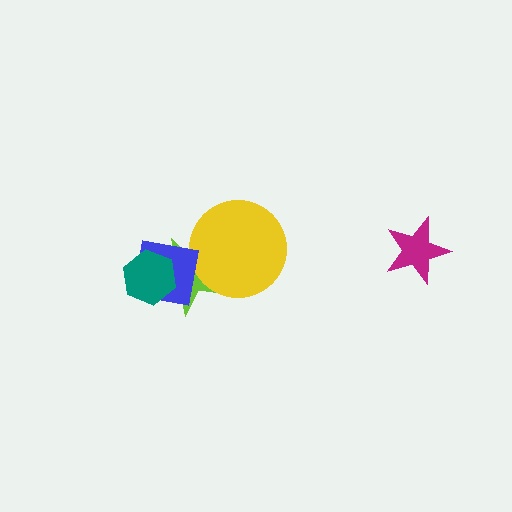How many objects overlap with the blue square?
3 objects overlap with the blue square.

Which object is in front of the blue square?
The teal hexagon is in front of the blue square.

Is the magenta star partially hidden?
No, no other shape covers it.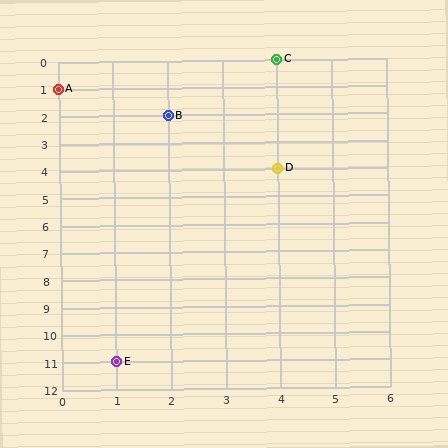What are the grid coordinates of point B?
Point B is at grid coordinates (2, 2).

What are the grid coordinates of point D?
Point D is at grid coordinates (4, 4).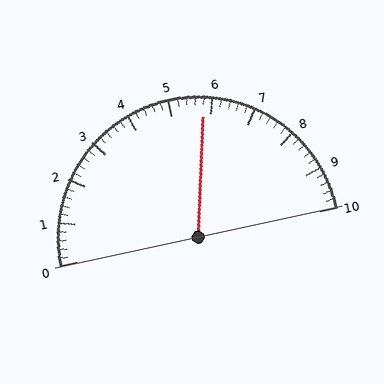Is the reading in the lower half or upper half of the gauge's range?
The reading is in the upper half of the range (0 to 10).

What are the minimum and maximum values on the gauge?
The gauge ranges from 0 to 10.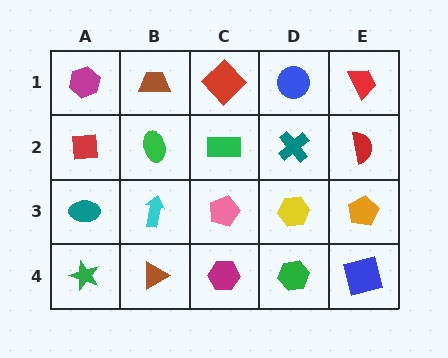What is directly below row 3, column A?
A green star.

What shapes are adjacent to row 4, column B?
A cyan arrow (row 3, column B), a green star (row 4, column A), a magenta hexagon (row 4, column C).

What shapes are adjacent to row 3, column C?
A green rectangle (row 2, column C), a magenta hexagon (row 4, column C), a cyan arrow (row 3, column B), a yellow hexagon (row 3, column D).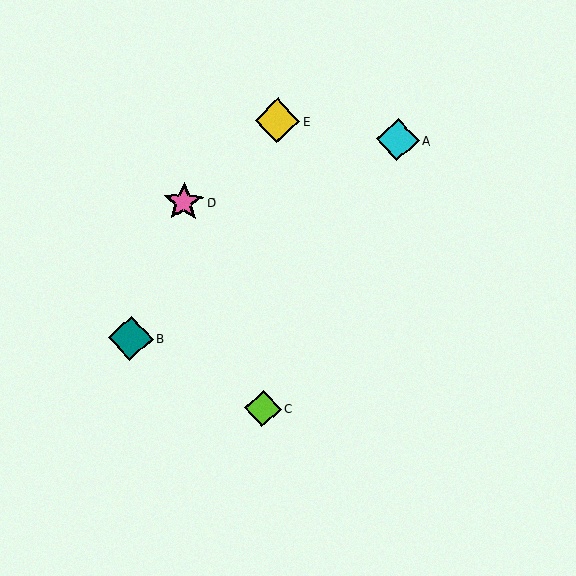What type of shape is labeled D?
Shape D is a pink star.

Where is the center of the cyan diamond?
The center of the cyan diamond is at (398, 140).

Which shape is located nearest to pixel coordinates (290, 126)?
The yellow diamond (labeled E) at (277, 120) is nearest to that location.